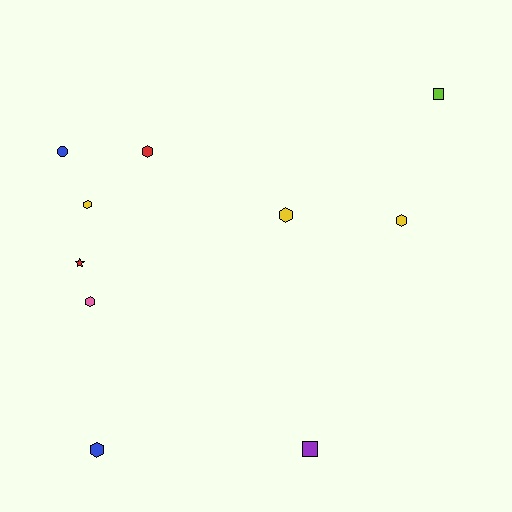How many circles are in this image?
There is 1 circle.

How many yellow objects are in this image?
There are 3 yellow objects.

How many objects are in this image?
There are 10 objects.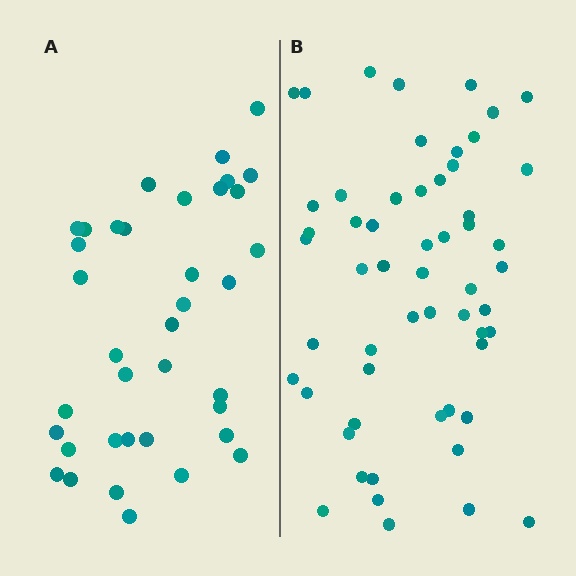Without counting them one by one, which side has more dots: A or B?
Region B (the right region) has more dots.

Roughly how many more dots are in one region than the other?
Region B has approximately 20 more dots than region A.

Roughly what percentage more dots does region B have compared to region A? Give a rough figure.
About 50% more.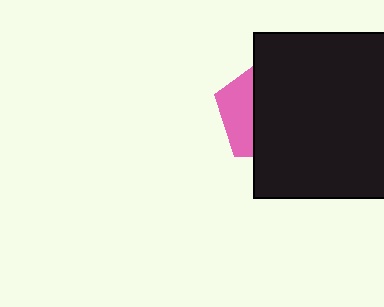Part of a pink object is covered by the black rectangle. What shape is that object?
It is a pentagon.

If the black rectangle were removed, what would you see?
You would see the complete pink pentagon.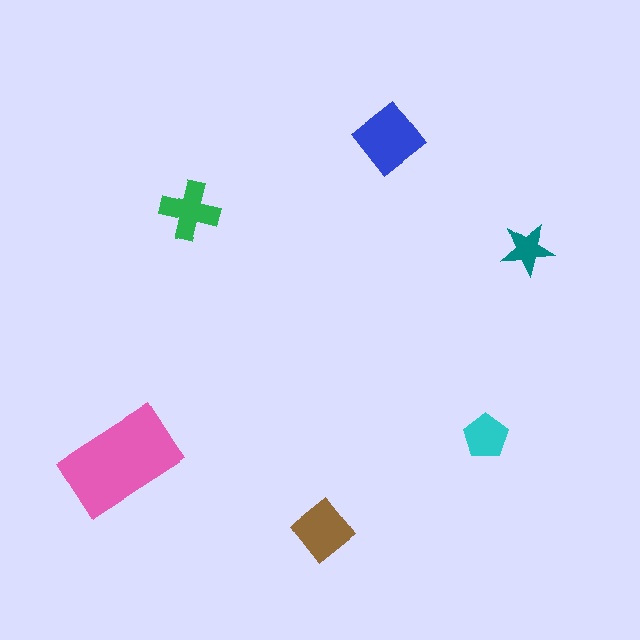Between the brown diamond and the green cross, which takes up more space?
The brown diamond.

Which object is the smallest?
The teal star.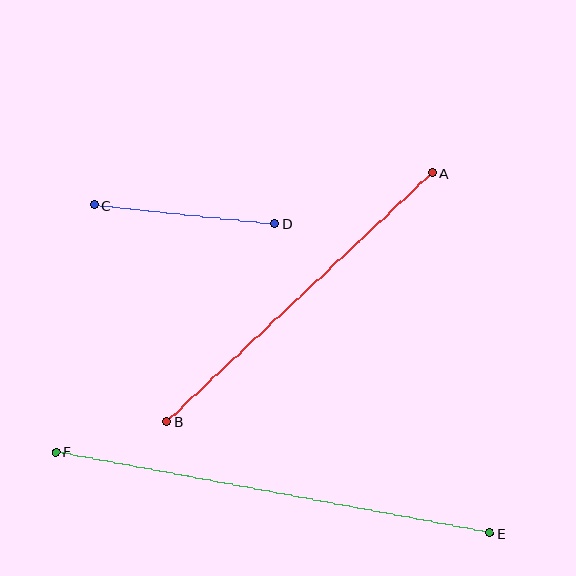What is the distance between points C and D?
The distance is approximately 182 pixels.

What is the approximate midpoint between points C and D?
The midpoint is at approximately (185, 214) pixels.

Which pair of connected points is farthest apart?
Points E and F are farthest apart.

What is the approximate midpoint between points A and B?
The midpoint is at approximately (299, 297) pixels.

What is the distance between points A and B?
The distance is approximately 364 pixels.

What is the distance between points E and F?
The distance is approximately 442 pixels.